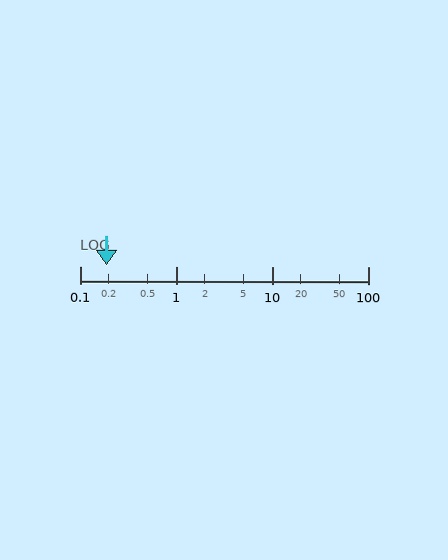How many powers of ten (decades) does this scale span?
The scale spans 3 decades, from 0.1 to 100.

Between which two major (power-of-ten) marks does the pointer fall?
The pointer is between 0.1 and 1.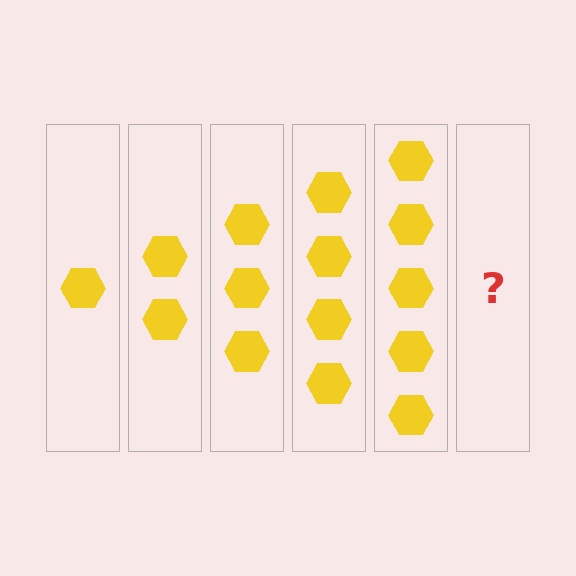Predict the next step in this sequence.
The next step is 6 hexagons.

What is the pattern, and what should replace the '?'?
The pattern is that each step adds one more hexagon. The '?' should be 6 hexagons.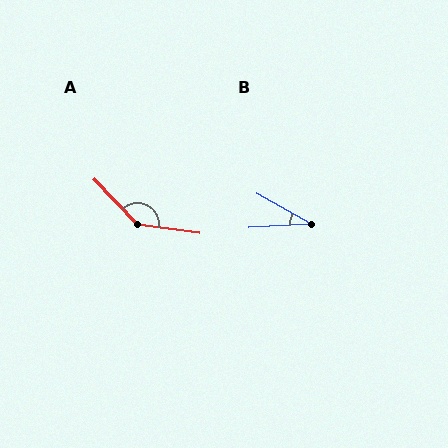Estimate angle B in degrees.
Approximately 32 degrees.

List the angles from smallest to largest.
B (32°), A (142°).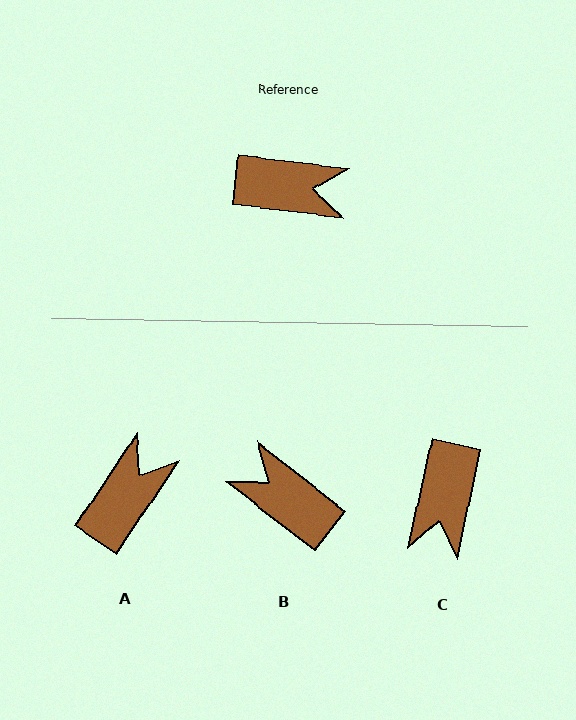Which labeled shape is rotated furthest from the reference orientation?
B, about 149 degrees away.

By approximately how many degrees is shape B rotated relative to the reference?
Approximately 149 degrees counter-clockwise.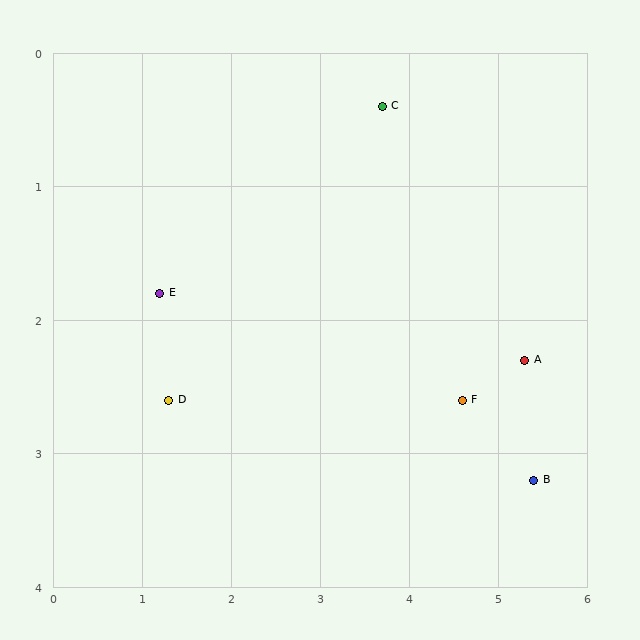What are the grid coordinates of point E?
Point E is at approximately (1.2, 1.8).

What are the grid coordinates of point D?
Point D is at approximately (1.3, 2.6).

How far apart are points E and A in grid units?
Points E and A are about 4.1 grid units apart.